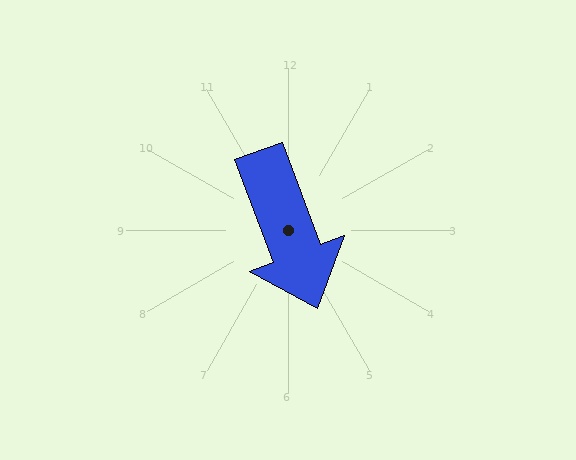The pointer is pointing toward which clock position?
Roughly 5 o'clock.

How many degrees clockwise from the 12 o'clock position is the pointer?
Approximately 159 degrees.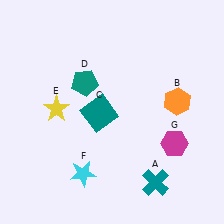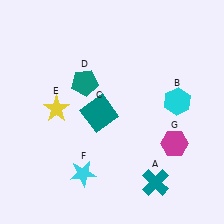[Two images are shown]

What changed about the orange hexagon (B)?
In Image 1, B is orange. In Image 2, it changed to cyan.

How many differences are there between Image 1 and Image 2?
There is 1 difference between the two images.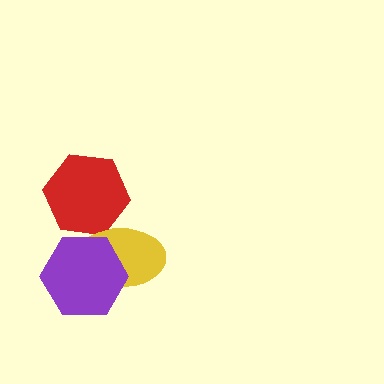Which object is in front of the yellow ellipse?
The purple hexagon is in front of the yellow ellipse.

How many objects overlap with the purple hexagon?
1 object overlaps with the purple hexagon.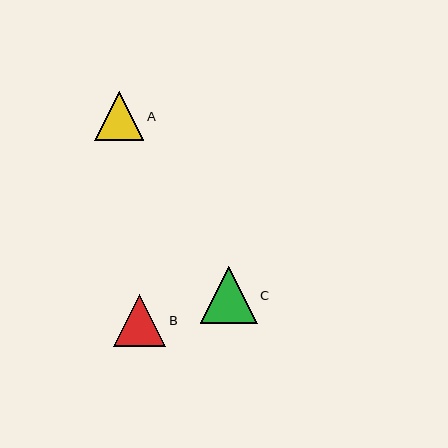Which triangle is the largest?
Triangle C is the largest with a size of approximately 57 pixels.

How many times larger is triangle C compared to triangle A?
Triangle C is approximately 1.1 times the size of triangle A.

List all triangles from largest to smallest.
From largest to smallest: C, B, A.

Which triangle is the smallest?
Triangle A is the smallest with a size of approximately 50 pixels.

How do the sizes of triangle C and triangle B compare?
Triangle C and triangle B are approximately the same size.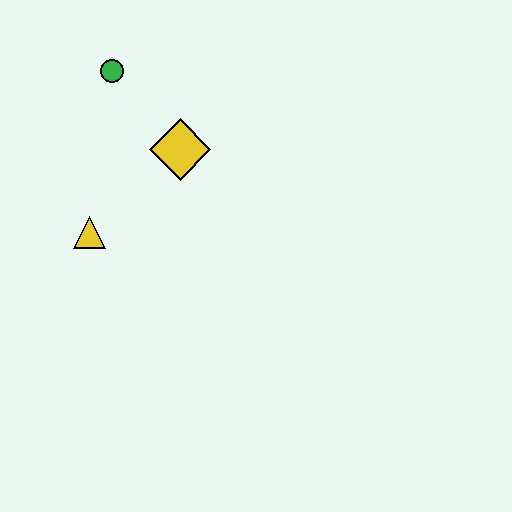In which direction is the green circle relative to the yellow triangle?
The green circle is above the yellow triangle.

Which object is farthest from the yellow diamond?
The yellow triangle is farthest from the yellow diamond.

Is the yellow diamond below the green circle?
Yes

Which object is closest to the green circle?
The yellow diamond is closest to the green circle.